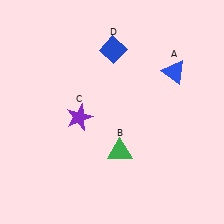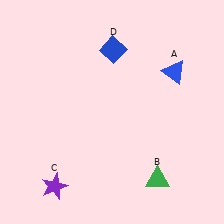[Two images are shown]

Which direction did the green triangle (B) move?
The green triangle (B) moved right.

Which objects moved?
The objects that moved are: the green triangle (B), the purple star (C).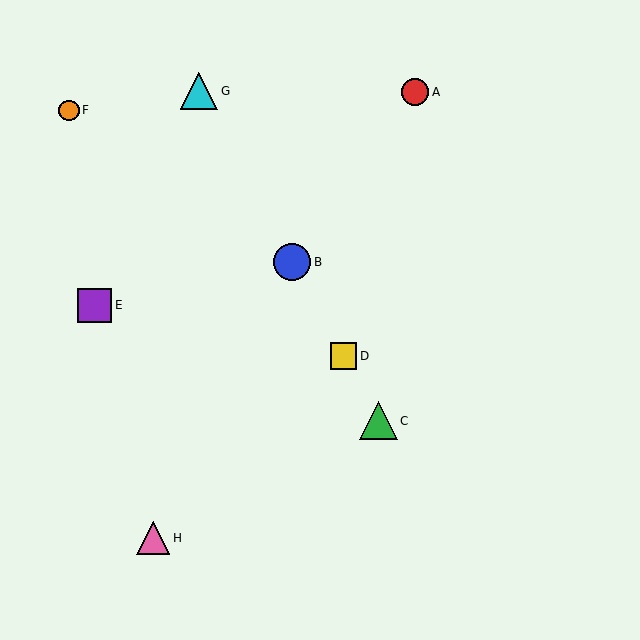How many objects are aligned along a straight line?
4 objects (B, C, D, G) are aligned along a straight line.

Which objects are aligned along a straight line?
Objects B, C, D, G are aligned along a straight line.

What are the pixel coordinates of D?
Object D is at (343, 356).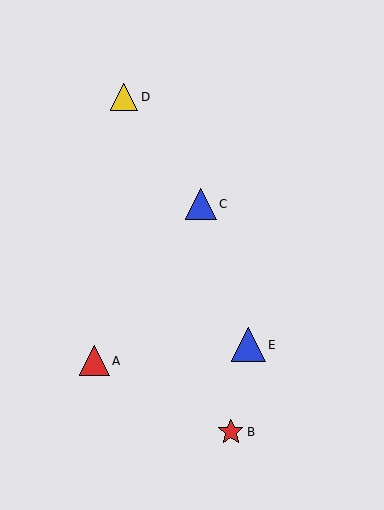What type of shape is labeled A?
Shape A is a red triangle.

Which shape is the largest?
The blue triangle (labeled E) is the largest.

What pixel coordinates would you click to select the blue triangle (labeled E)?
Click at (248, 345) to select the blue triangle E.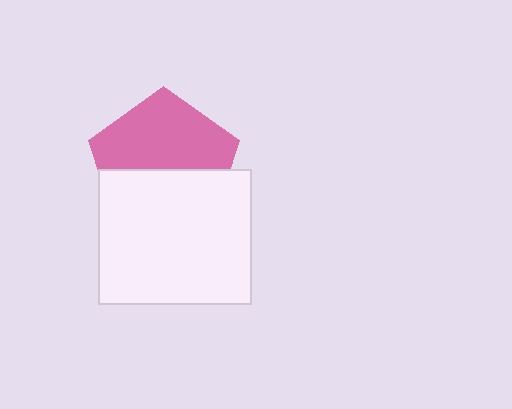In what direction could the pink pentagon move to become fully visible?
The pink pentagon could move up. That would shift it out from behind the white rectangle entirely.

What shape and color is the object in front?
The object in front is a white rectangle.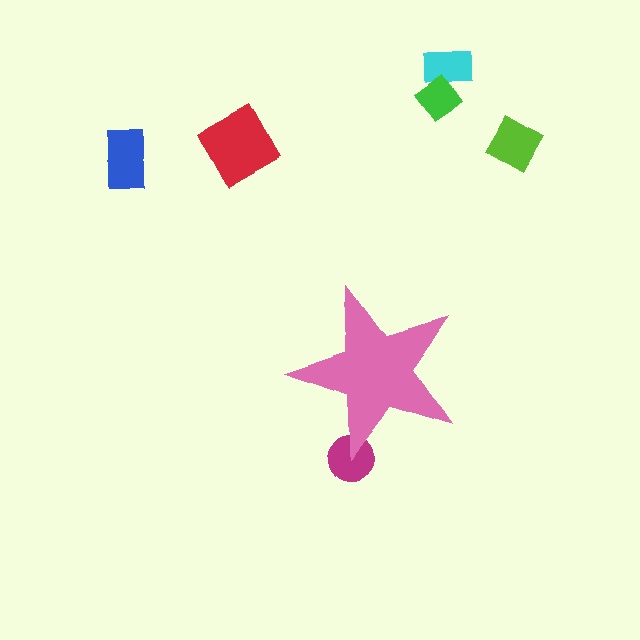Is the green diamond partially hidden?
No, the green diamond is fully visible.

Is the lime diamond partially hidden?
No, the lime diamond is fully visible.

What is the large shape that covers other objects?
A pink star.